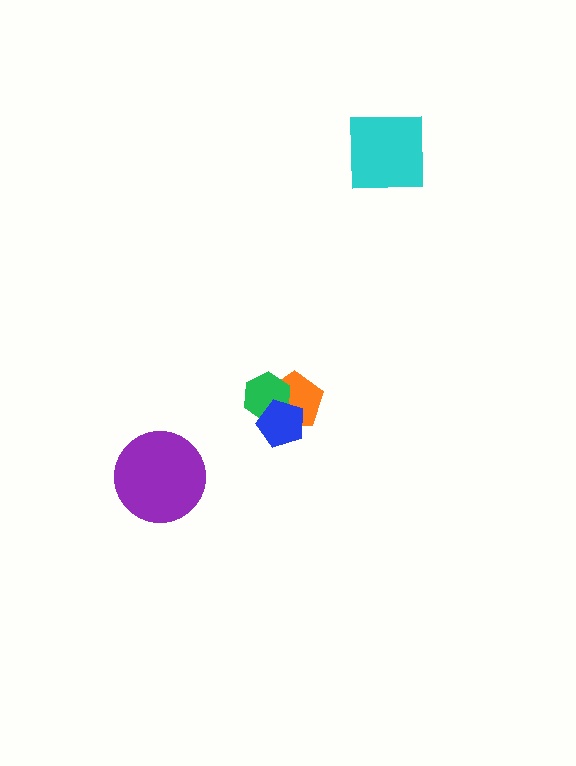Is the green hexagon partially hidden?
Yes, it is partially covered by another shape.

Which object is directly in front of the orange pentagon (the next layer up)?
The green hexagon is directly in front of the orange pentagon.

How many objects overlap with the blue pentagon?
2 objects overlap with the blue pentagon.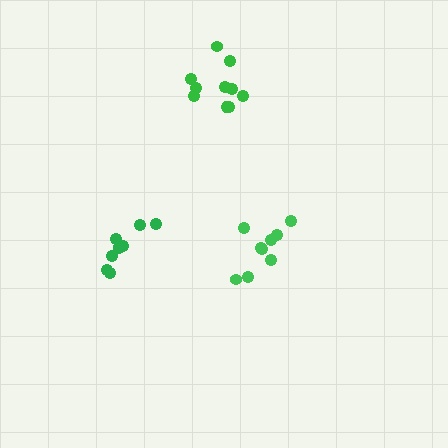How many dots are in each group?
Group 1: 9 dots, Group 2: 9 dots, Group 3: 10 dots (28 total).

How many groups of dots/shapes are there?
There are 3 groups.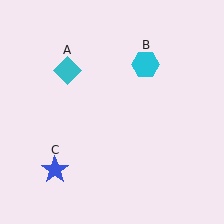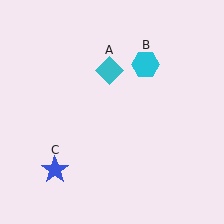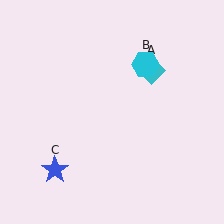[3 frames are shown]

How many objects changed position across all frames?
1 object changed position: cyan diamond (object A).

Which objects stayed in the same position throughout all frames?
Cyan hexagon (object B) and blue star (object C) remained stationary.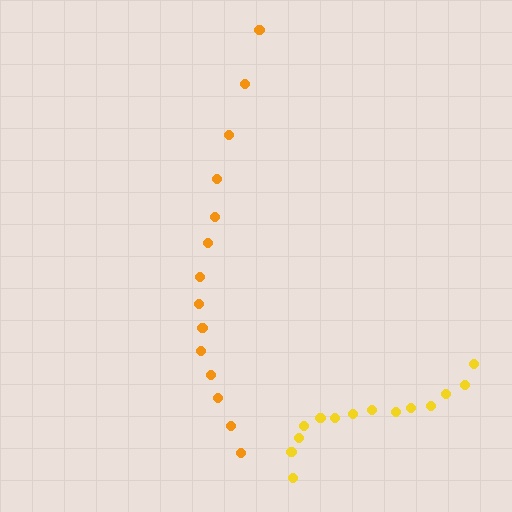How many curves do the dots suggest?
There are 2 distinct paths.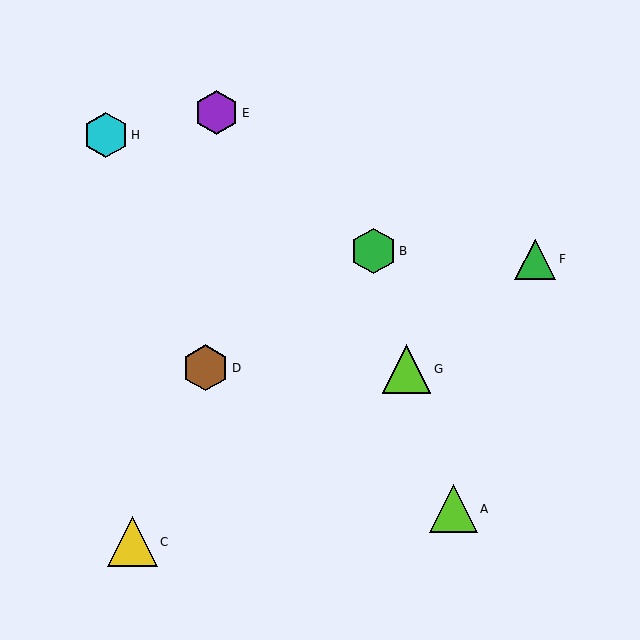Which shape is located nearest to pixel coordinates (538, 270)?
The green triangle (labeled F) at (535, 259) is nearest to that location.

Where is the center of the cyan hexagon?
The center of the cyan hexagon is at (106, 135).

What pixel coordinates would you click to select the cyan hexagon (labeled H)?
Click at (106, 135) to select the cyan hexagon H.